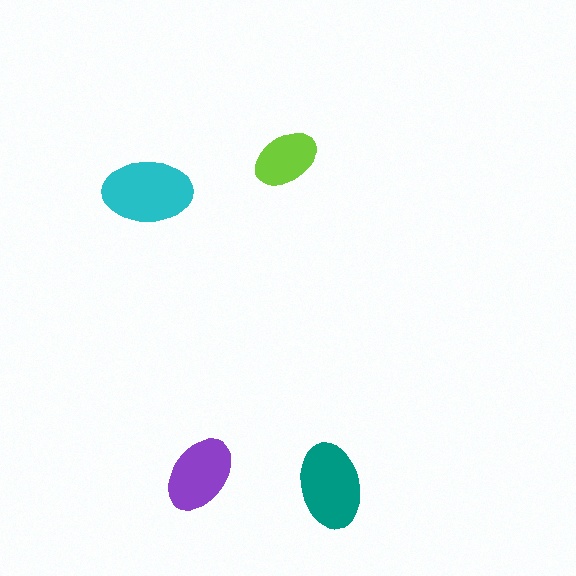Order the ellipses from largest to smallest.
the cyan one, the teal one, the purple one, the lime one.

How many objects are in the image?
There are 4 objects in the image.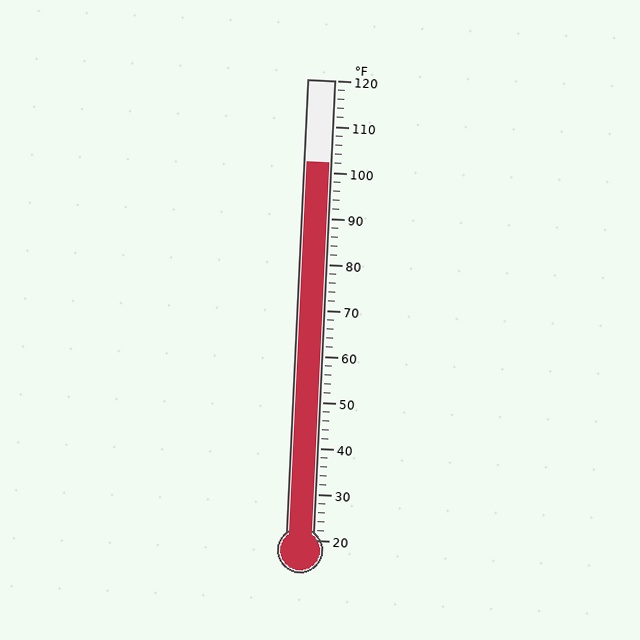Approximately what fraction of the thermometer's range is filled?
The thermometer is filled to approximately 80% of its range.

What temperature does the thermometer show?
The thermometer shows approximately 102°F.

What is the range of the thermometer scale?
The thermometer scale ranges from 20°F to 120°F.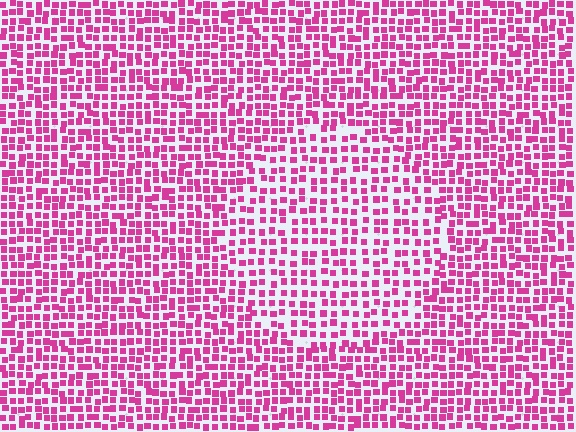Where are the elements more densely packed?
The elements are more densely packed outside the circle boundary.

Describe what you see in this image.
The image contains small magenta elements arranged at two different densities. A circle-shaped region is visible where the elements are less densely packed than the surrounding area.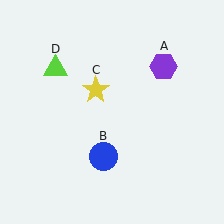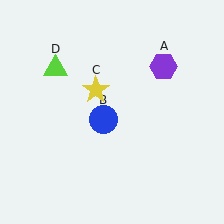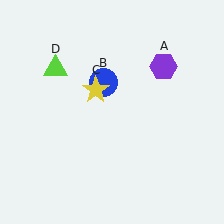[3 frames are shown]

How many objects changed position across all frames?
1 object changed position: blue circle (object B).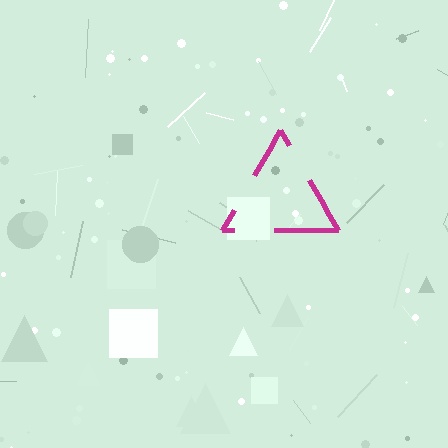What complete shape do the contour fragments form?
The contour fragments form a triangle.